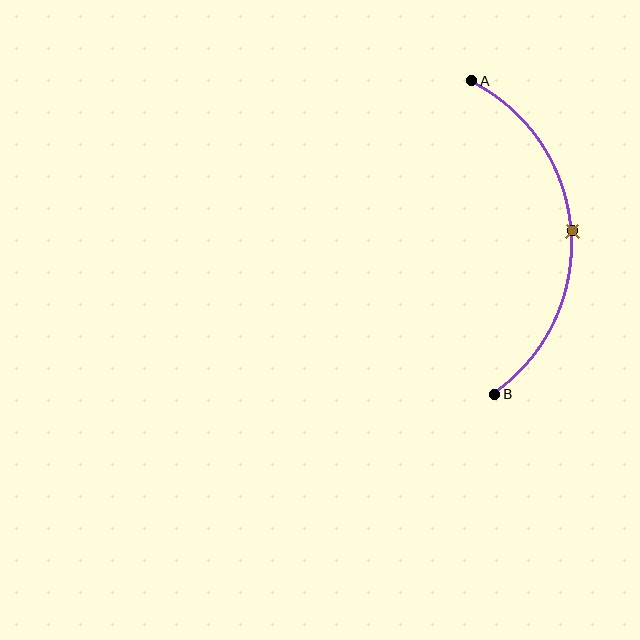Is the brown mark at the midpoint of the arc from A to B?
Yes. The brown mark lies on the arc at equal arc-length from both A and B — it is the arc midpoint.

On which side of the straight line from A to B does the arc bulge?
The arc bulges to the right of the straight line connecting A and B.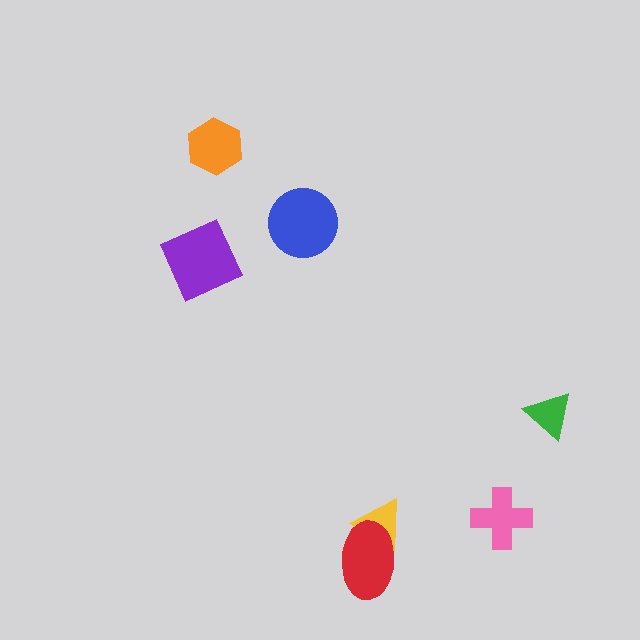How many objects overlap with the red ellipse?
1 object overlaps with the red ellipse.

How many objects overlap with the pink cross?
0 objects overlap with the pink cross.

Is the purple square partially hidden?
No, no other shape covers it.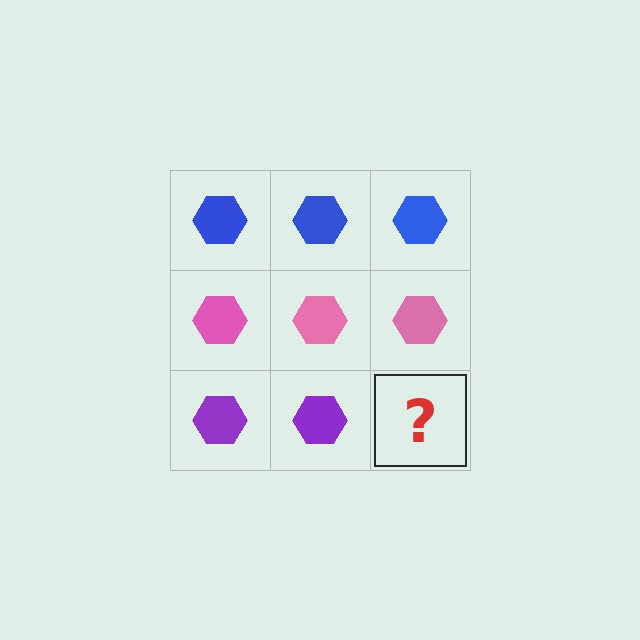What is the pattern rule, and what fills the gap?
The rule is that each row has a consistent color. The gap should be filled with a purple hexagon.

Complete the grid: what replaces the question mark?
The question mark should be replaced with a purple hexagon.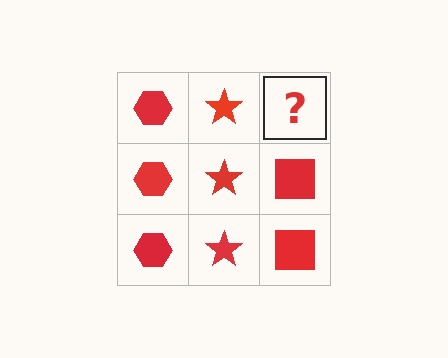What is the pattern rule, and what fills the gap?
The rule is that each column has a consistent shape. The gap should be filled with a red square.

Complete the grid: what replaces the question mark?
The question mark should be replaced with a red square.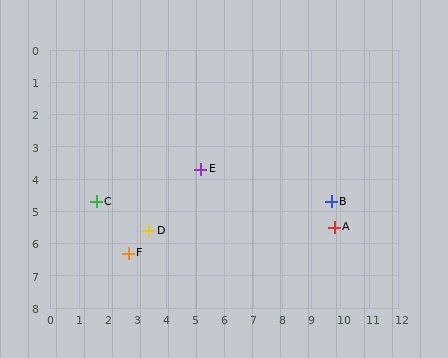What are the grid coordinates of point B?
Point B is at approximately (9.7, 4.7).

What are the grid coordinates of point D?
Point D is at approximately (3.4, 5.6).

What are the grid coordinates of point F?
Point F is at approximately (2.7, 6.3).